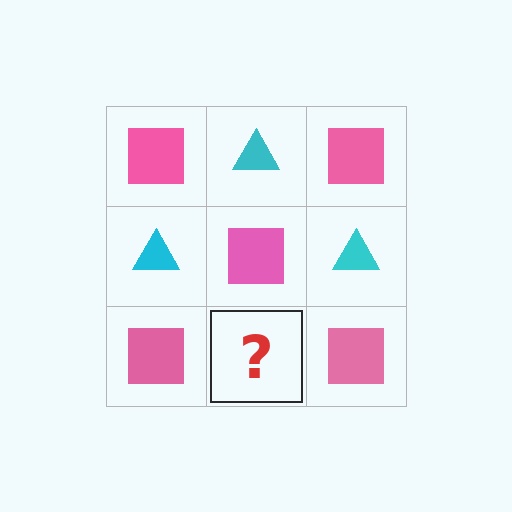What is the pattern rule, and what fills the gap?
The rule is that it alternates pink square and cyan triangle in a checkerboard pattern. The gap should be filled with a cyan triangle.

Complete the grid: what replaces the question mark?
The question mark should be replaced with a cyan triangle.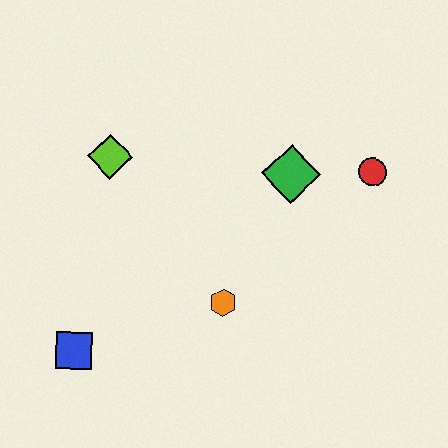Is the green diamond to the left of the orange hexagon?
No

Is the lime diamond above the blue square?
Yes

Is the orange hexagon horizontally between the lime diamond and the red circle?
Yes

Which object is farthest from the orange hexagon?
The red circle is farthest from the orange hexagon.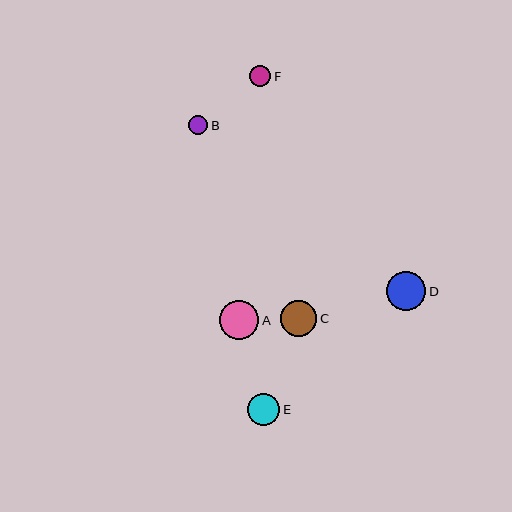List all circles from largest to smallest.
From largest to smallest: A, D, C, E, F, B.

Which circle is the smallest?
Circle B is the smallest with a size of approximately 19 pixels.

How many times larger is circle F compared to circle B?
Circle F is approximately 1.1 times the size of circle B.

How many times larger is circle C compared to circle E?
Circle C is approximately 1.1 times the size of circle E.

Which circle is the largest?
Circle A is the largest with a size of approximately 39 pixels.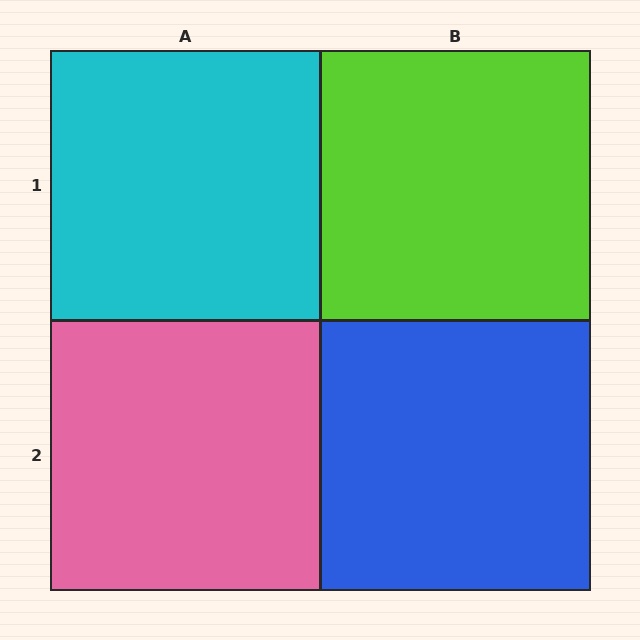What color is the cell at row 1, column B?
Lime.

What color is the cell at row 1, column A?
Cyan.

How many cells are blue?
1 cell is blue.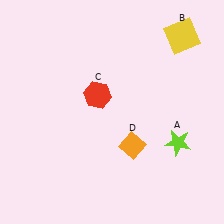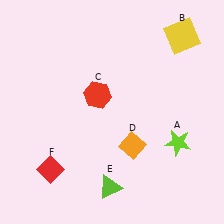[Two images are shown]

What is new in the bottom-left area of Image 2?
A lime triangle (E) was added in the bottom-left area of Image 2.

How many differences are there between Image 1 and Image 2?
There are 2 differences between the two images.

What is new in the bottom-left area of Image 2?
A red diamond (F) was added in the bottom-left area of Image 2.